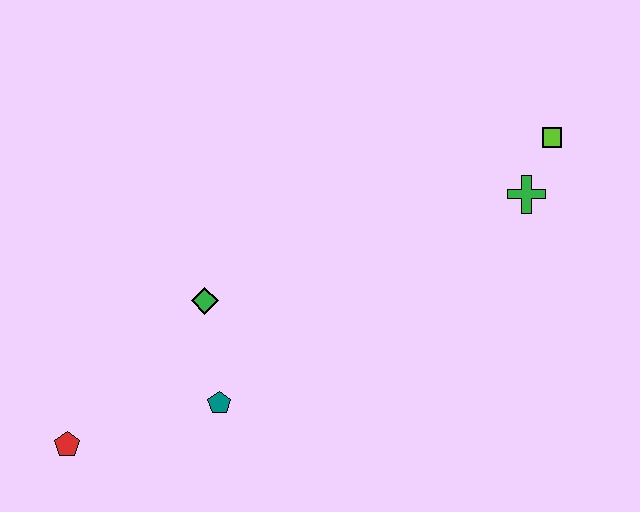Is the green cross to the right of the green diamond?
Yes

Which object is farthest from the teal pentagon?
The lime square is farthest from the teal pentagon.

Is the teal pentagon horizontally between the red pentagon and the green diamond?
No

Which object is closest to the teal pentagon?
The green diamond is closest to the teal pentagon.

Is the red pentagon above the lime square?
No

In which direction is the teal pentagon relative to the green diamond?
The teal pentagon is below the green diamond.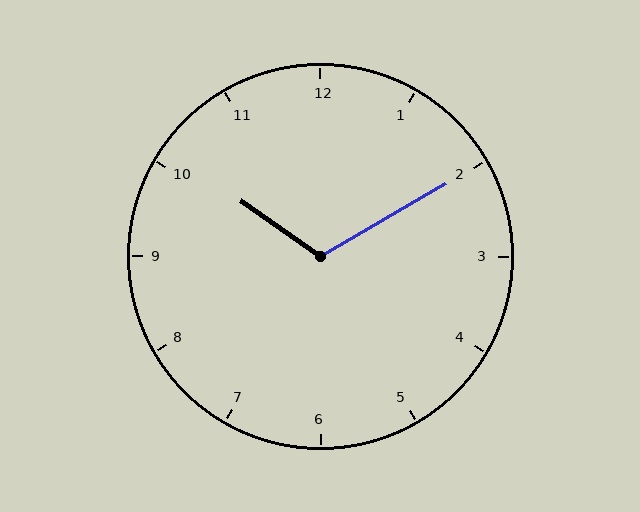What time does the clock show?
10:10.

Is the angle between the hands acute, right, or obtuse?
It is obtuse.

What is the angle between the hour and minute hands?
Approximately 115 degrees.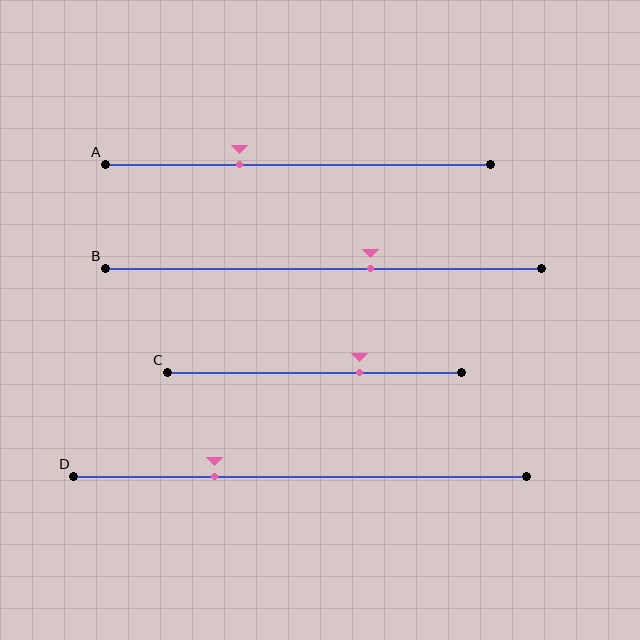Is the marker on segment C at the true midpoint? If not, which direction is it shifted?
No, the marker on segment C is shifted to the right by about 15% of the segment length.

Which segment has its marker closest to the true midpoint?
Segment B has its marker closest to the true midpoint.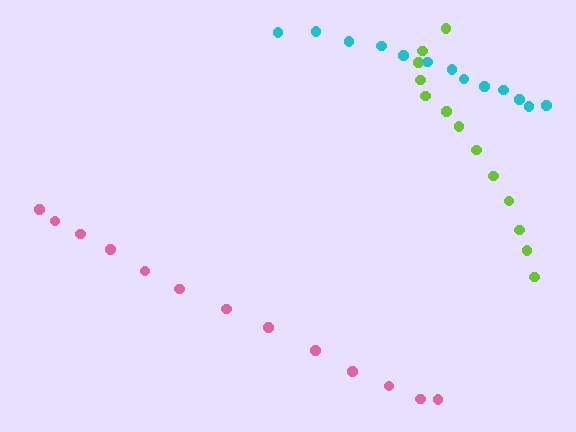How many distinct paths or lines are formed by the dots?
There are 3 distinct paths.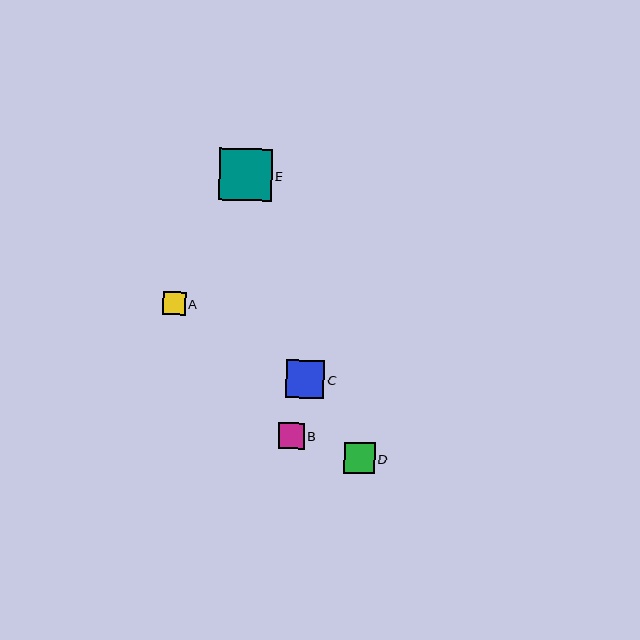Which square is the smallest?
Square A is the smallest with a size of approximately 23 pixels.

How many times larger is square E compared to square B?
Square E is approximately 2.0 times the size of square B.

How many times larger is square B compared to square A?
Square B is approximately 1.1 times the size of square A.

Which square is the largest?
Square E is the largest with a size of approximately 53 pixels.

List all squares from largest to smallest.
From largest to smallest: E, C, D, B, A.